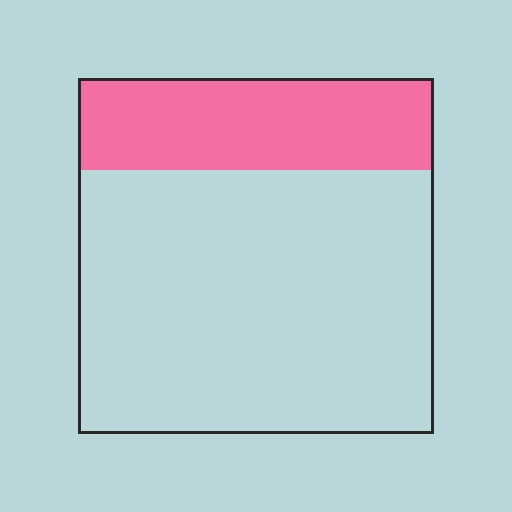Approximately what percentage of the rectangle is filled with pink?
Approximately 25%.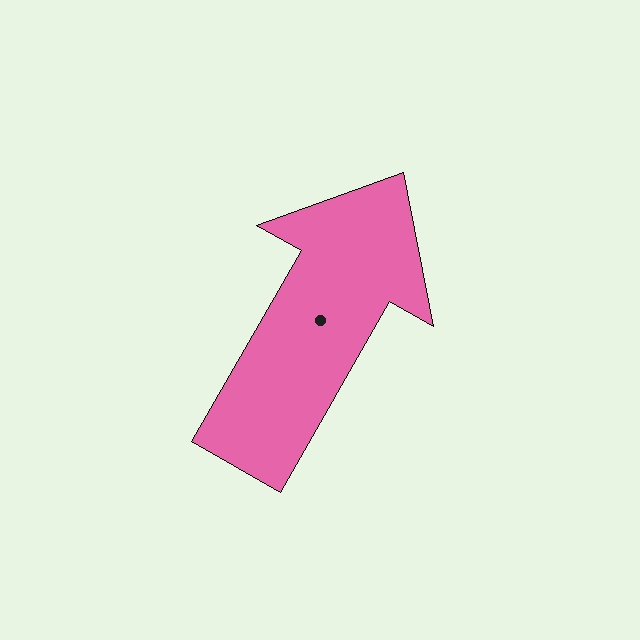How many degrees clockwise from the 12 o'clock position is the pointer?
Approximately 30 degrees.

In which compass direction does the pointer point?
Northeast.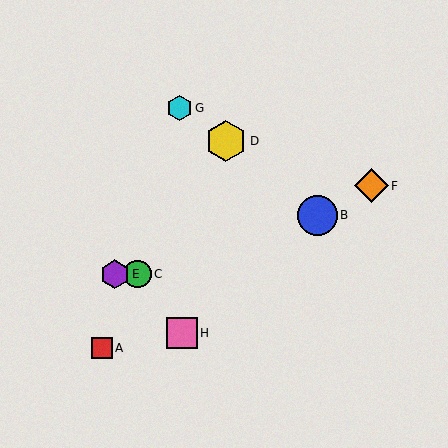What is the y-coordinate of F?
Object F is at y≈186.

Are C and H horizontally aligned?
No, C is at y≈274 and H is at y≈333.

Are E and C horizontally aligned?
Yes, both are at y≈274.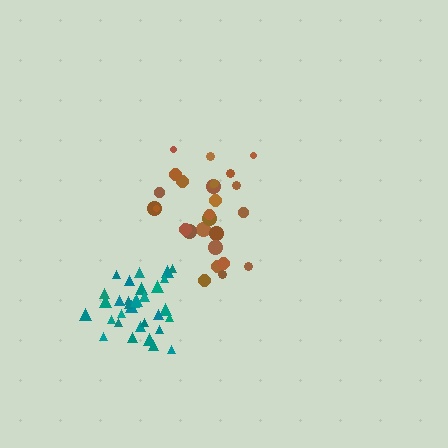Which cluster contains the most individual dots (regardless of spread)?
Teal (32).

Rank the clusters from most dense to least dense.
teal, brown.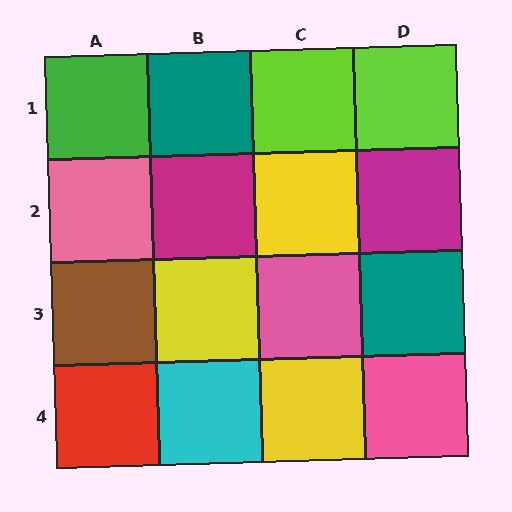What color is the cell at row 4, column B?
Cyan.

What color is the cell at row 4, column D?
Pink.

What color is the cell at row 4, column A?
Red.